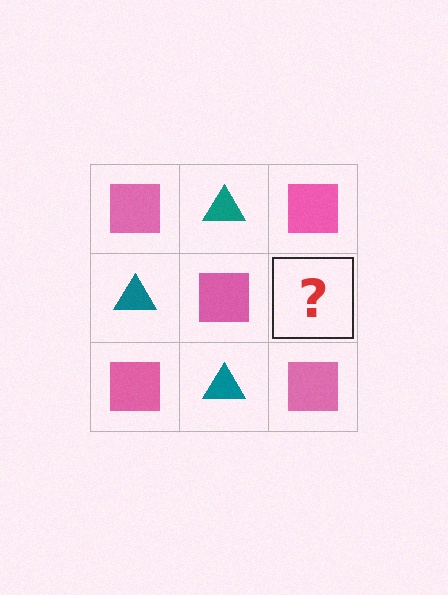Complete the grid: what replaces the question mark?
The question mark should be replaced with a teal triangle.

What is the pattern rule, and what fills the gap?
The rule is that it alternates pink square and teal triangle in a checkerboard pattern. The gap should be filled with a teal triangle.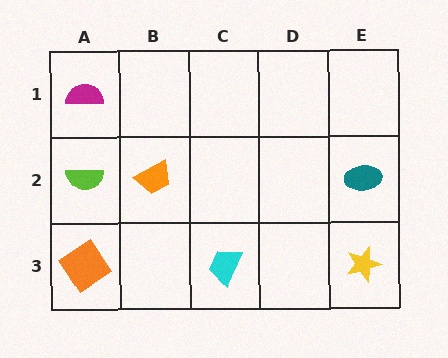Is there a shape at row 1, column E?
No, that cell is empty.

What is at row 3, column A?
An orange diamond.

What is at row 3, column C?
A cyan trapezoid.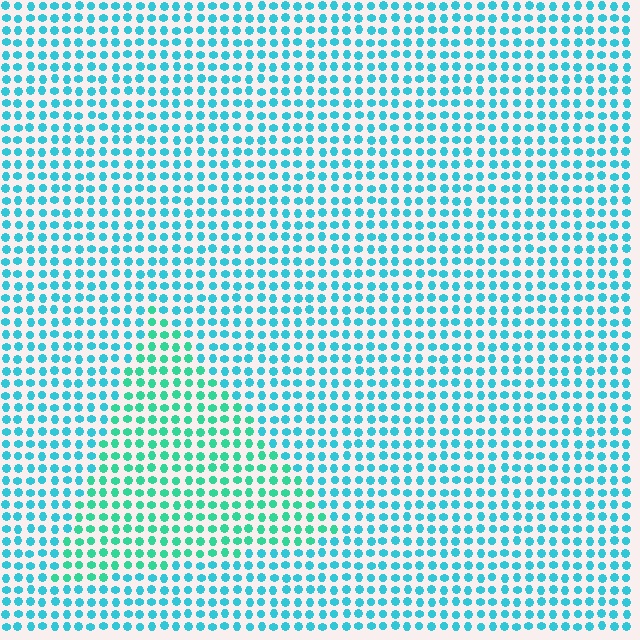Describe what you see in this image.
The image is filled with small cyan elements in a uniform arrangement. A triangle-shaped region is visible where the elements are tinted to a slightly different hue, forming a subtle color boundary.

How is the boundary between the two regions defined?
The boundary is defined purely by a slight shift in hue (about 29 degrees). Spacing, size, and orientation are identical on both sides.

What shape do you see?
I see a triangle.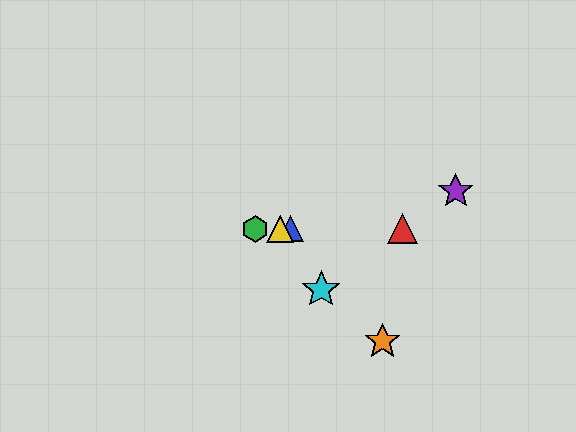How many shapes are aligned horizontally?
4 shapes (the red triangle, the blue triangle, the green hexagon, the yellow triangle) are aligned horizontally.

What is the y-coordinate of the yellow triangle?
The yellow triangle is at y≈229.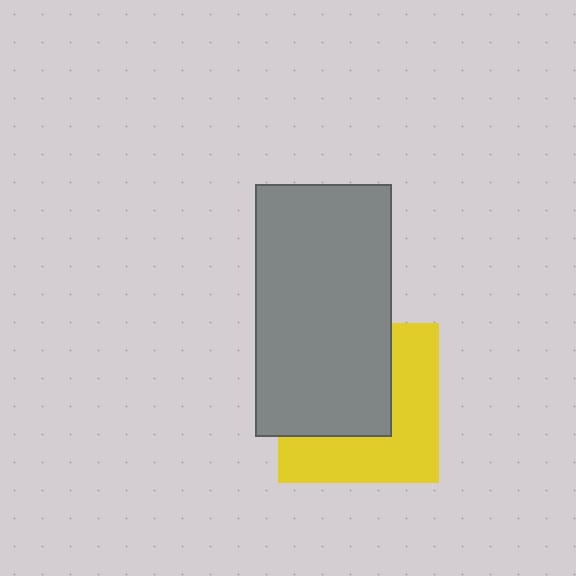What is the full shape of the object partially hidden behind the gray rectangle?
The partially hidden object is a yellow square.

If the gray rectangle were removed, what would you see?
You would see the complete yellow square.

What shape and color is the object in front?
The object in front is a gray rectangle.